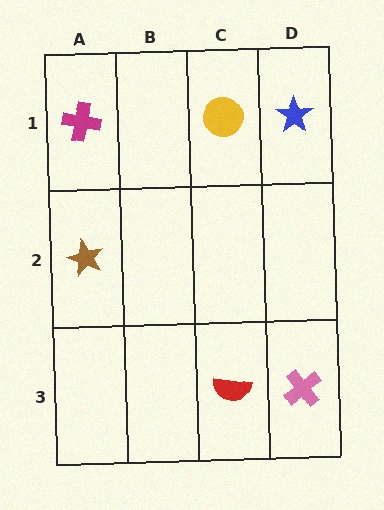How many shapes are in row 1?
3 shapes.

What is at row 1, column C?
A yellow circle.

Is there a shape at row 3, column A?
No, that cell is empty.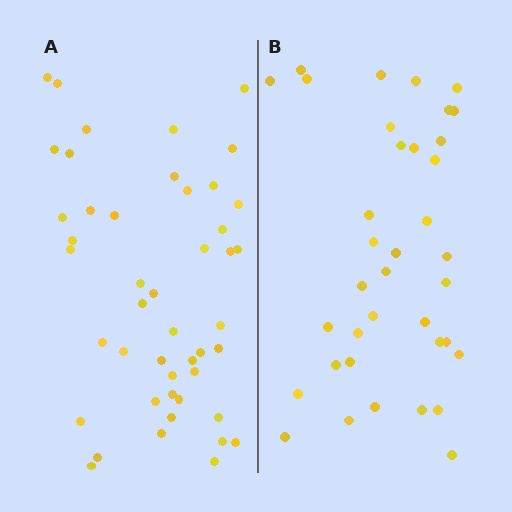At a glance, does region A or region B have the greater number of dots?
Region A (the left region) has more dots.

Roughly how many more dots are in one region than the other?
Region A has roughly 8 or so more dots than region B.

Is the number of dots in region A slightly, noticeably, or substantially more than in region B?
Region A has only slightly more — the two regions are fairly close. The ratio is roughly 1.2 to 1.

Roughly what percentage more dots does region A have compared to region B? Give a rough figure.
About 25% more.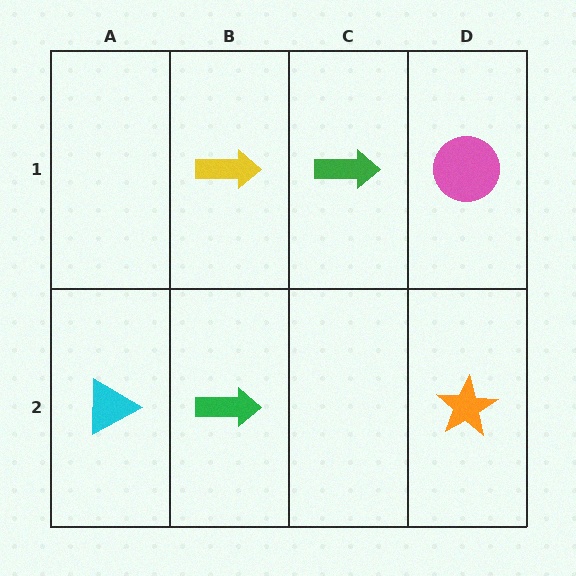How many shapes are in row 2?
3 shapes.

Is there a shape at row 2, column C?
No, that cell is empty.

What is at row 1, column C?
A green arrow.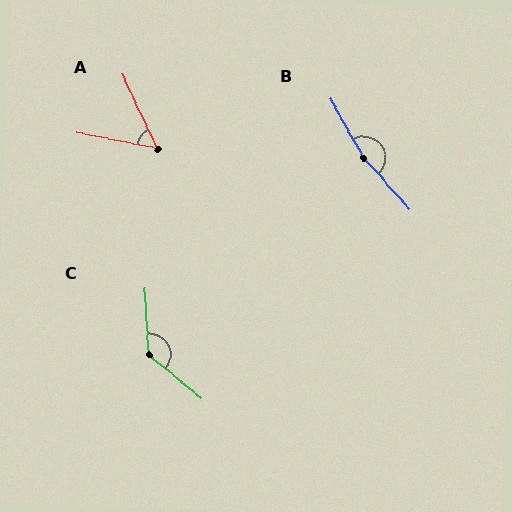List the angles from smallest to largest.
A (53°), C (133°), B (167°).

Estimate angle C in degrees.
Approximately 133 degrees.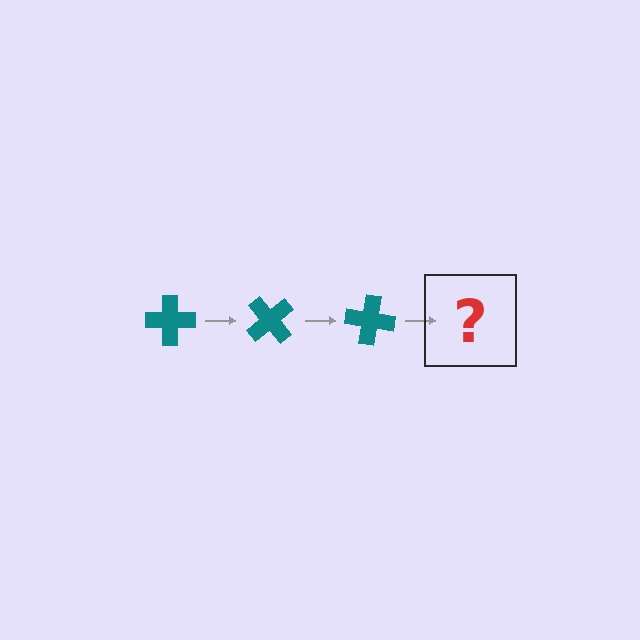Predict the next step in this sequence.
The next step is a teal cross rotated 150 degrees.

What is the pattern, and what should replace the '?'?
The pattern is that the cross rotates 50 degrees each step. The '?' should be a teal cross rotated 150 degrees.